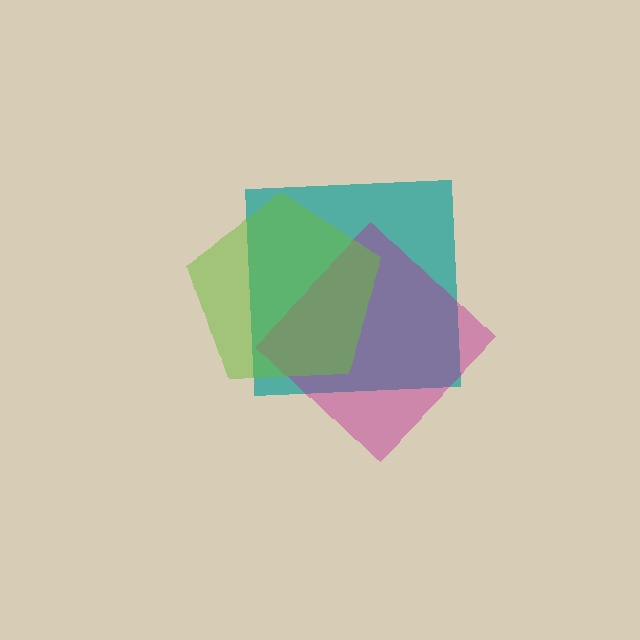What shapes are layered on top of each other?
The layered shapes are: a teal square, a magenta diamond, a lime pentagon.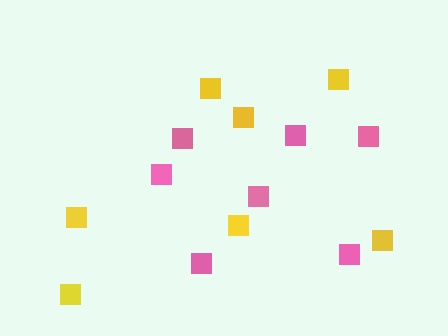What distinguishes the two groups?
There are 2 groups: one group of pink squares (7) and one group of yellow squares (7).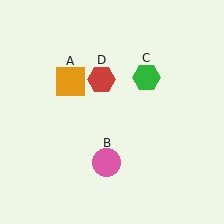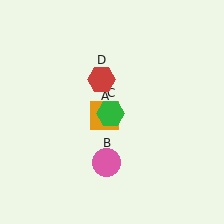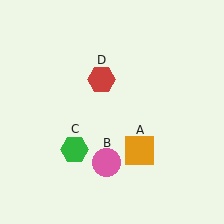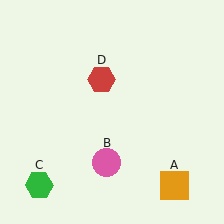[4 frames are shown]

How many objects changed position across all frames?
2 objects changed position: orange square (object A), green hexagon (object C).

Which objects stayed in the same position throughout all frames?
Pink circle (object B) and red hexagon (object D) remained stationary.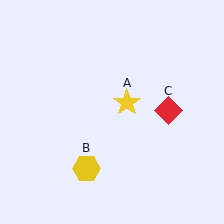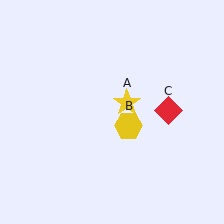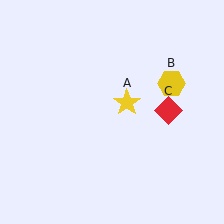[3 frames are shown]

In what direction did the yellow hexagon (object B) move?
The yellow hexagon (object B) moved up and to the right.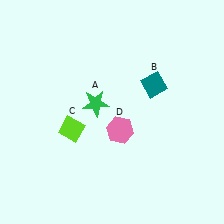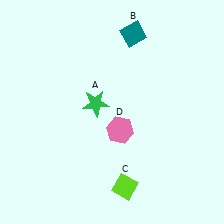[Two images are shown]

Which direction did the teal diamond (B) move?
The teal diamond (B) moved up.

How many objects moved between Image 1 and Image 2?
2 objects moved between the two images.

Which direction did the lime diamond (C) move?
The lime diamond (C) moved down.